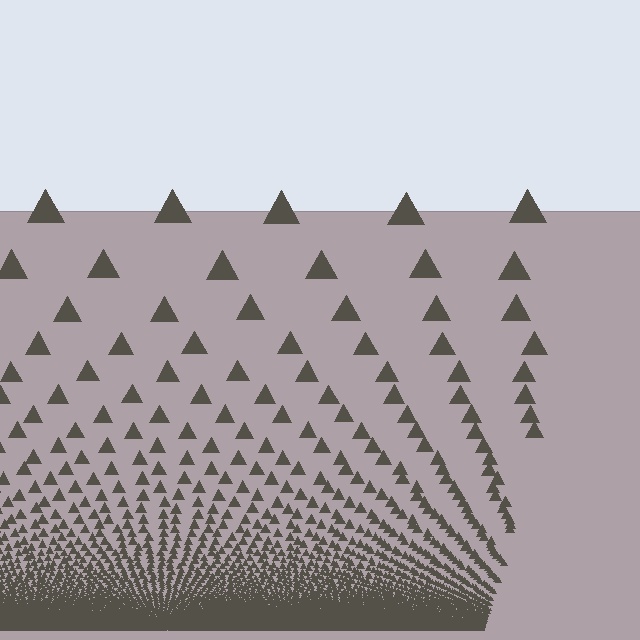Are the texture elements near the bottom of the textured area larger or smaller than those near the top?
Smaller. The gradient is inverted — elements near the bottom are smaller and denser.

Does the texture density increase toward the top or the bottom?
Density increases toward the bottom.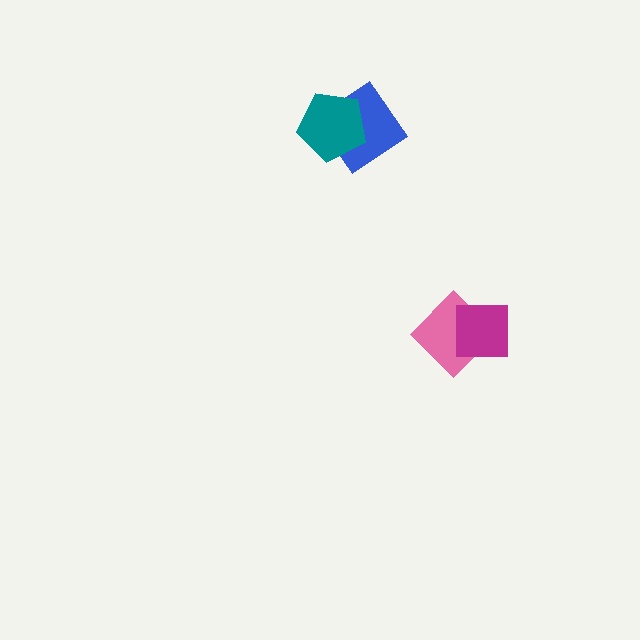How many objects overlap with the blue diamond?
1 object overlaps with the blue diamond.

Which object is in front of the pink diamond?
The magenta square is in front of the pink diamond.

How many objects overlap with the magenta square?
1 object overlaps with the magenta square.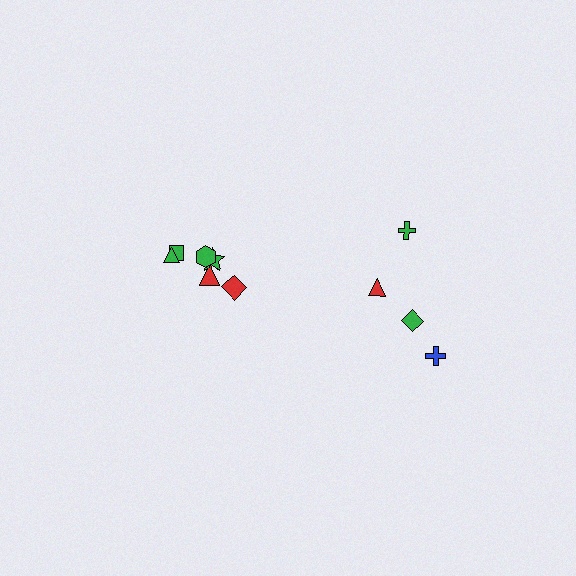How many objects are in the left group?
There are 6 objects.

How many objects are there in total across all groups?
There are 10 objects.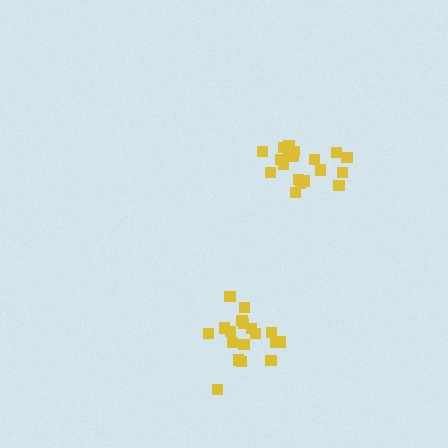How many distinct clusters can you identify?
There are 2 distinct clusters.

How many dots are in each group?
Group 1: 20 dots, Group 2: 18 dots (38 total).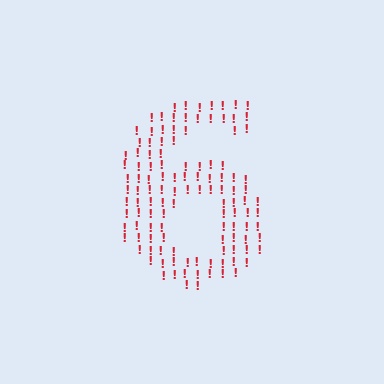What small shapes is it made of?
It is made of small exclamation marks.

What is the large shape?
The large shape is the digit 6.